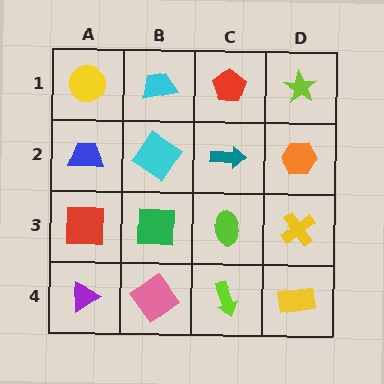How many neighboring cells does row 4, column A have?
2.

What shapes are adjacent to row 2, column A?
A yellow circle (row 1, column A), a red square (row 3, column A), a cyan diamond (row 2, column B).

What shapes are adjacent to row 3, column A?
A blue trapezoid (row 2, column A), a purple triangle (row 4, column A), a green square (row 3, column B).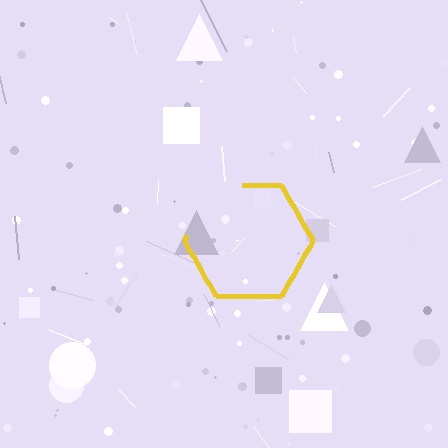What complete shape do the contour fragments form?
The contour fragments form a hexagon.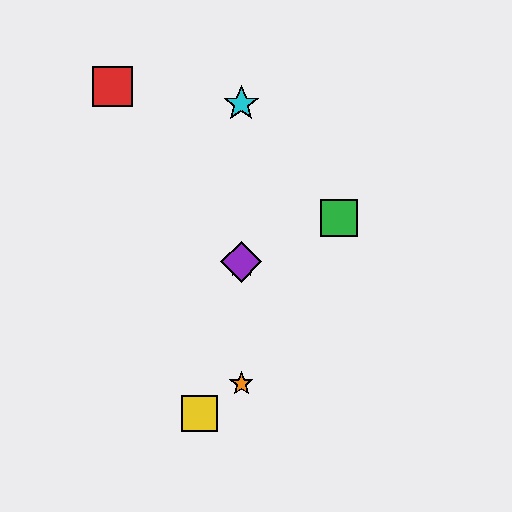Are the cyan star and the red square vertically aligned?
No, the cyan star is at x≈241 and the red square is at x≈112.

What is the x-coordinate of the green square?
The green square is at x≈339.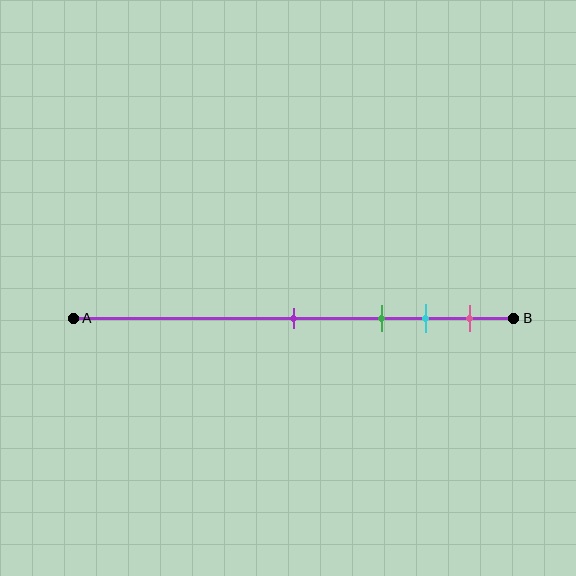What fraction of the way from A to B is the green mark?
The green mark is approximately 70% (0.7) of the way from A to B.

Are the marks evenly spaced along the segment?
No, the marks are not evenly spaced.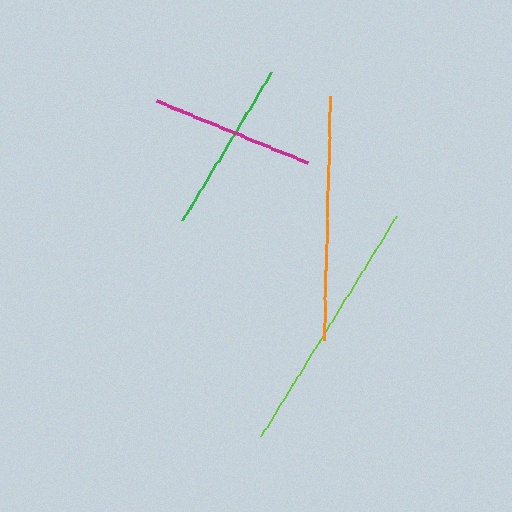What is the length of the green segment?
The green segment is approximately 172 pixels long.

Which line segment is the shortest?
The magenta line is the shortest at approximately 163 pixels.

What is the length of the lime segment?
The lime segment is approximately 258 pixels long.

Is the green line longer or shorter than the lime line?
The lime line is longer than the green line.